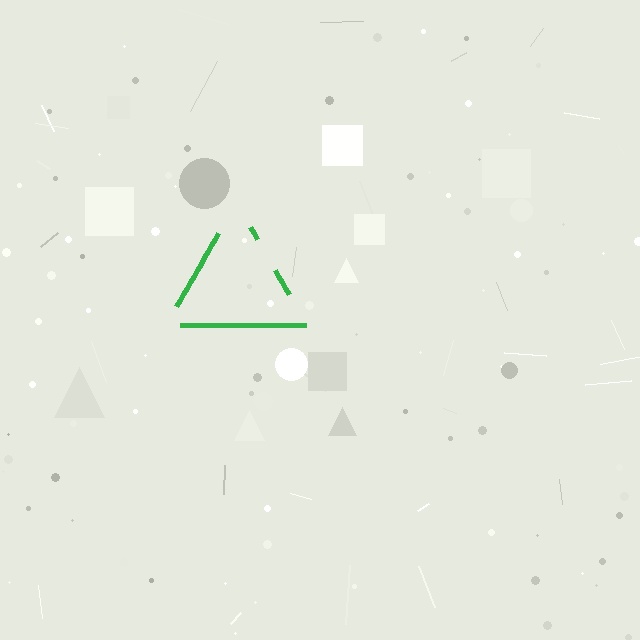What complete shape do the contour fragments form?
The contour fragments form a triangle.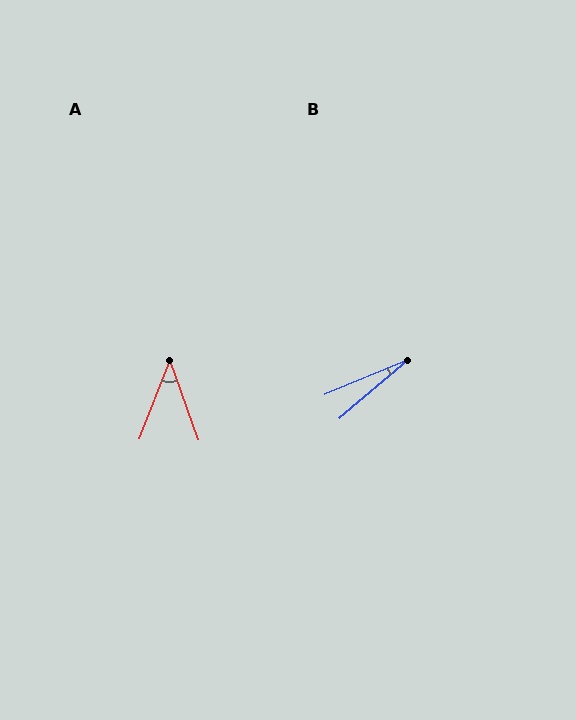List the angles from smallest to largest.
B (17°), A (41°).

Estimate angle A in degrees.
Approximately 41 degrees.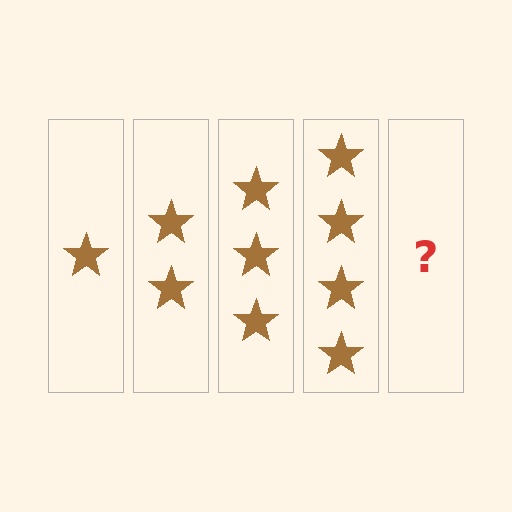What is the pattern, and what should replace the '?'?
The pattern is that each step adds one more star. The '?' should be 5 stars.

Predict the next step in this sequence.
The next step is 5 stars.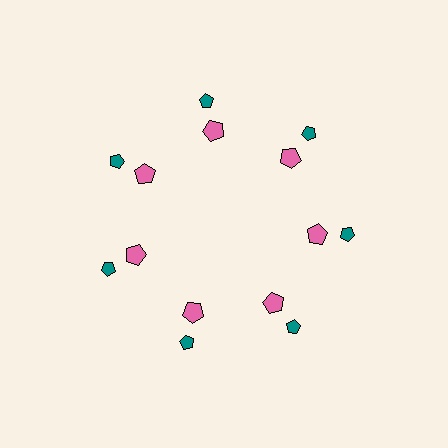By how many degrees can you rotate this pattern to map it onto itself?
The pattern maps onto itself every 51 degrees of rotation.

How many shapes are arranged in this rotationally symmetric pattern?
There are 14 shapes, arranged in 7 groups of 2.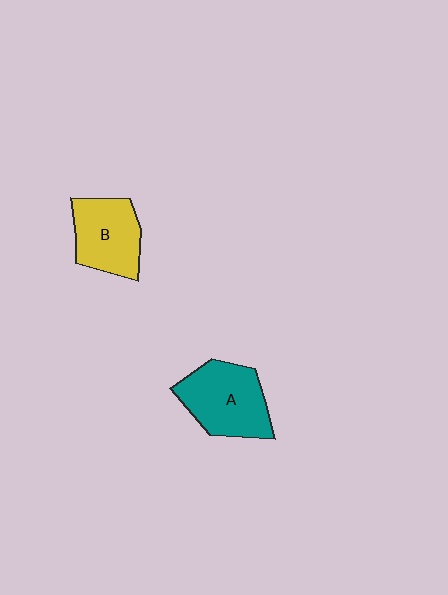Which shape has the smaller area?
Shape B (yellow).